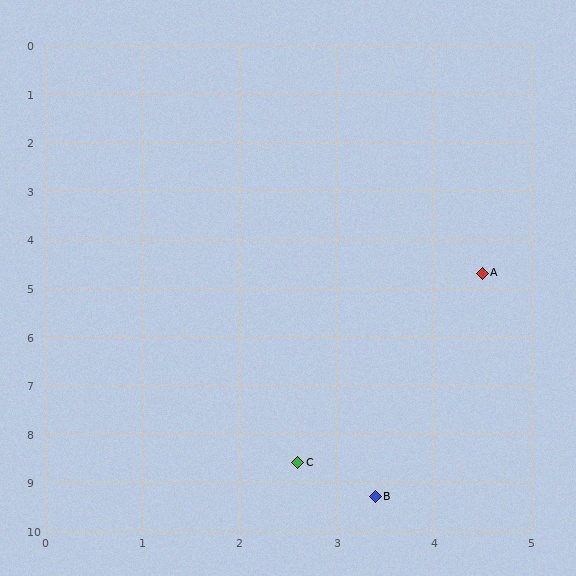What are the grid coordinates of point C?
Point C is at approximately (2.6, 8.6).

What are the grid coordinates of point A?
Point A is at approximately (4.5, 4.7).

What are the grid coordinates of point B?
Point B is at approximately (3.4, 9.3).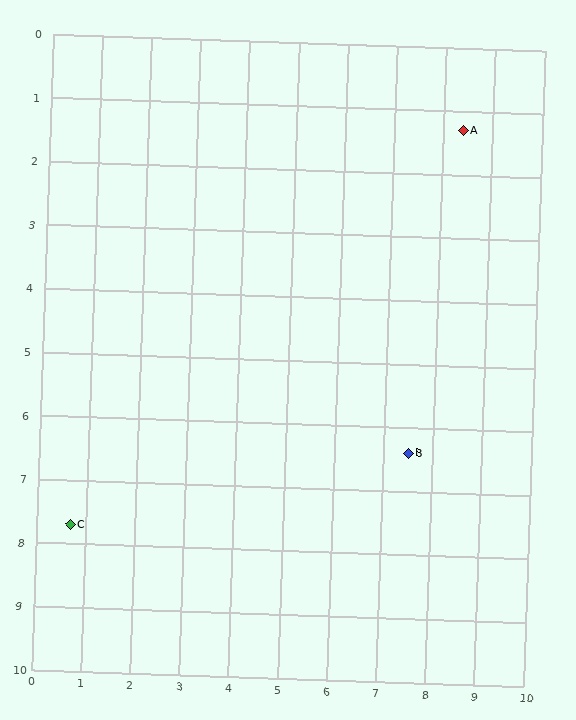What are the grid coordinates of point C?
Point C is at approximately (0.7, 7.7).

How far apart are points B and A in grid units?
Points B and A are about 5.2 grid units apart.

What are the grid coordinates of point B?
Point B is at approximately (7.5, 6.4).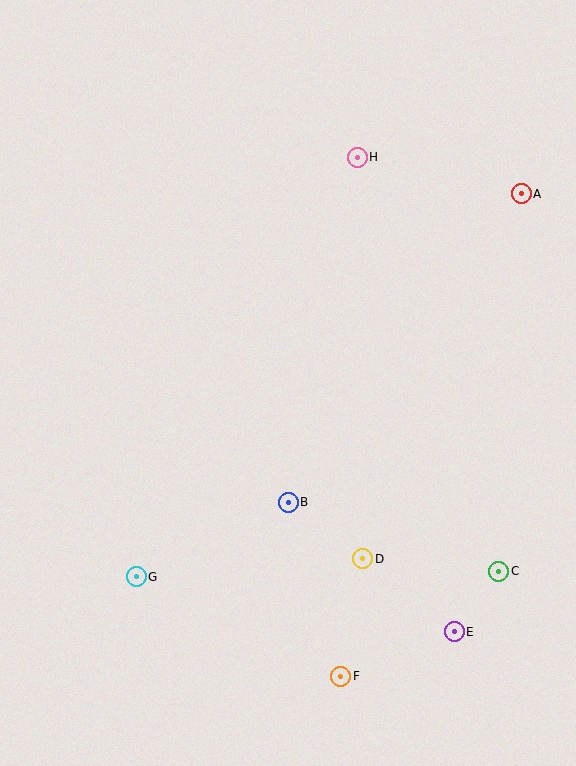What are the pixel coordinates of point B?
Point B is at (288, 502).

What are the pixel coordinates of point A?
Point A is at (521, 194).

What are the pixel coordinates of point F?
Point F is at (341, 676).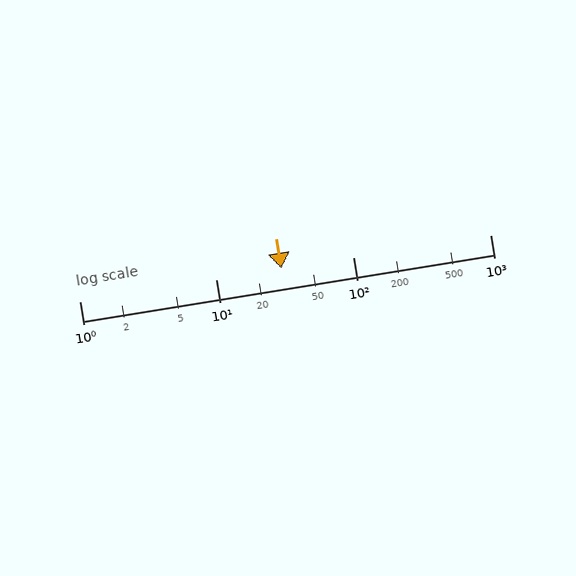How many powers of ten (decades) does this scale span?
The scale spans 3 decades, from 1 to 1000.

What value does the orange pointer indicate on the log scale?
The pointer indicates approximately 30.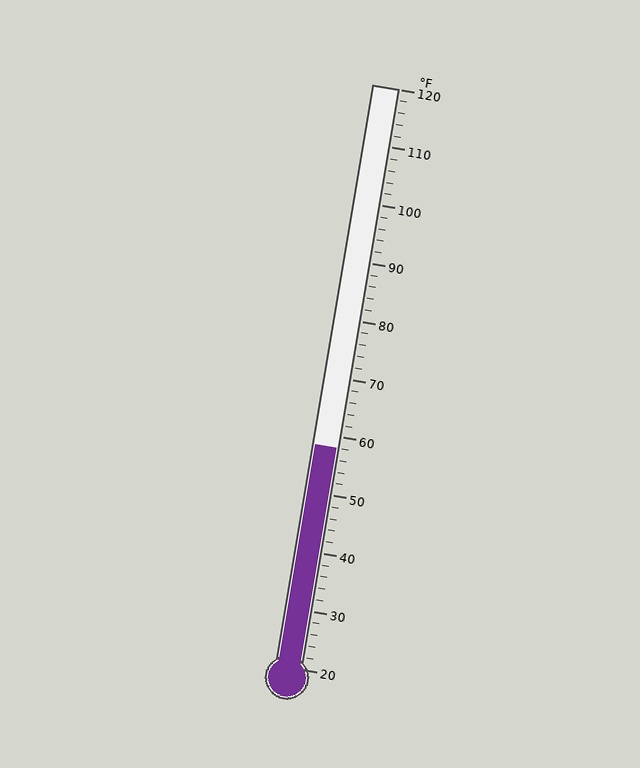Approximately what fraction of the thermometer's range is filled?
The thermometer is filled to approximately 40% of its range.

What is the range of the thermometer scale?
The thermometer scale ranges from 20°F to 120°F.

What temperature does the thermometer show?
The thermometer shows approximately 58°F.